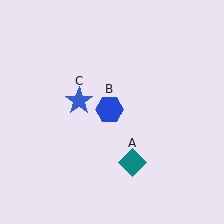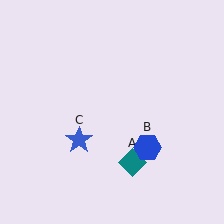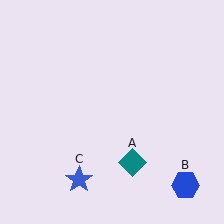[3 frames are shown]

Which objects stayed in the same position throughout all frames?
Teal diamond (object A) remained stationary.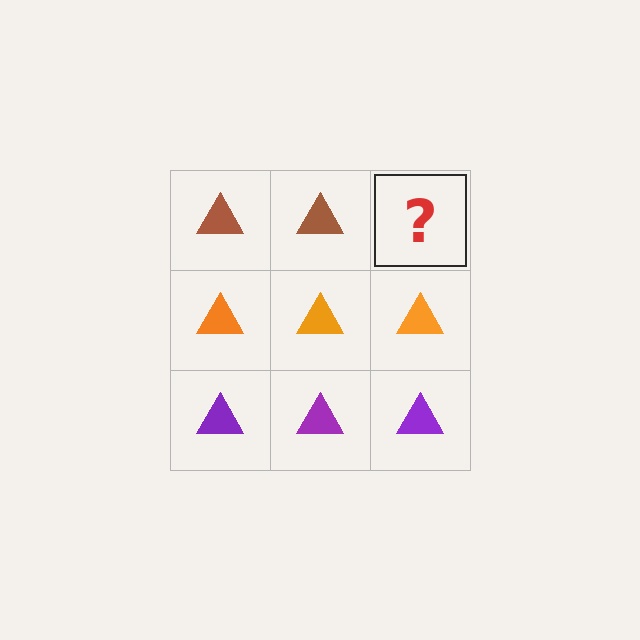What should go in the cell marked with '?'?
The missing cell should contain a brown triangle.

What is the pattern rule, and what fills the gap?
The rule is that each row has a consistent color. The gap should be filled with a brown triangle.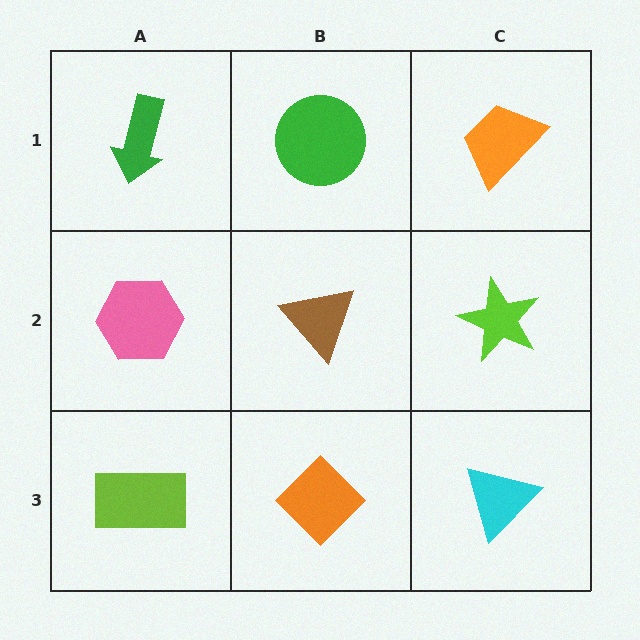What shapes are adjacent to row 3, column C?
A lime star (row 2, column C), an orange diamond (row 3, column B).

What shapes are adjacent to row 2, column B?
A green circle (row 1, column B), an orange diamond (row 3, column B), a pink hexagon (row 2, column A), a lime star (row 2, column C).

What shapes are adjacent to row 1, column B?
A brown triangle (row 2, column B), a green arrow (row 1, column A), an orange trapezoid (row 1, column C).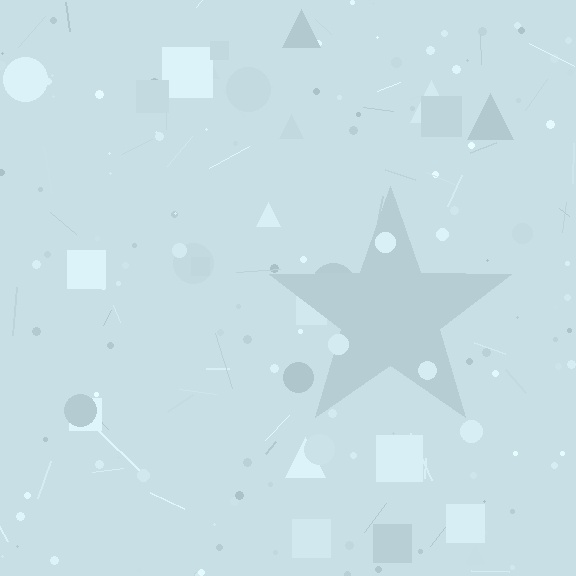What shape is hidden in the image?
A star is hidden in the image.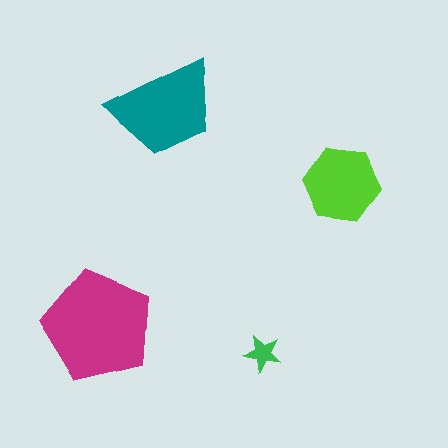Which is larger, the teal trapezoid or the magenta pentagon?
The magenta pentagon.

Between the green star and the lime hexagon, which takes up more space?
The lime hexagon.